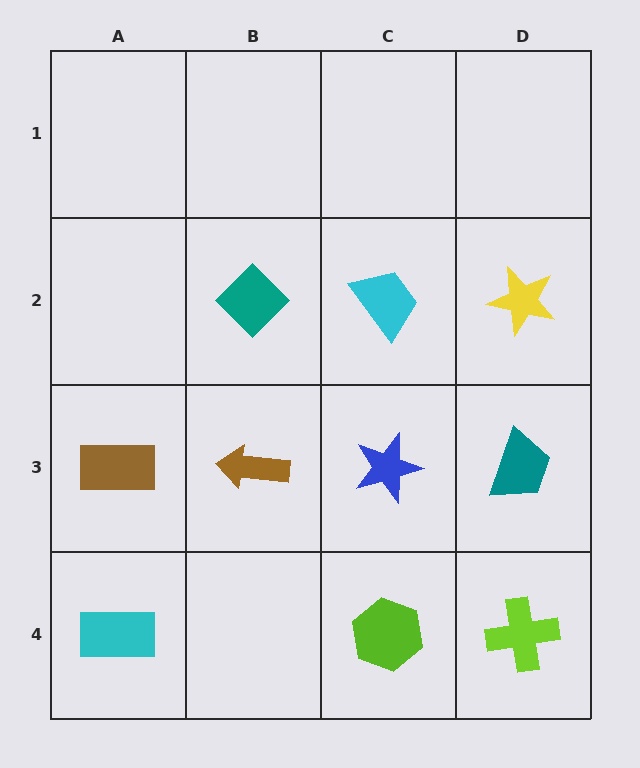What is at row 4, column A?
A cyan rectangle.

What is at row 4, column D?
A lime cross.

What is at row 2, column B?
A teal diamond.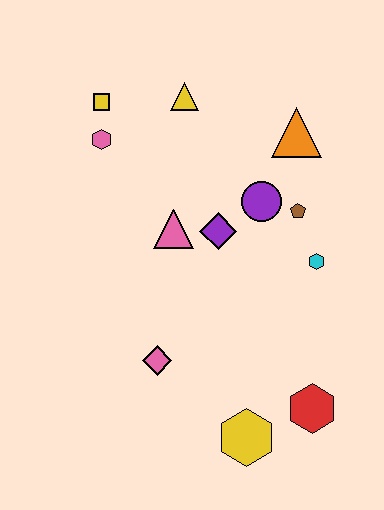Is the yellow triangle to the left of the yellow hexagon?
Yes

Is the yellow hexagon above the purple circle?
No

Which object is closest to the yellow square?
The pink hexagon is closest to the yellow square.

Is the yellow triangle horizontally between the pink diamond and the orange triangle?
Yes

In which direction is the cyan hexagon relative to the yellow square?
The cyan hexagon is to the right of the yellow square.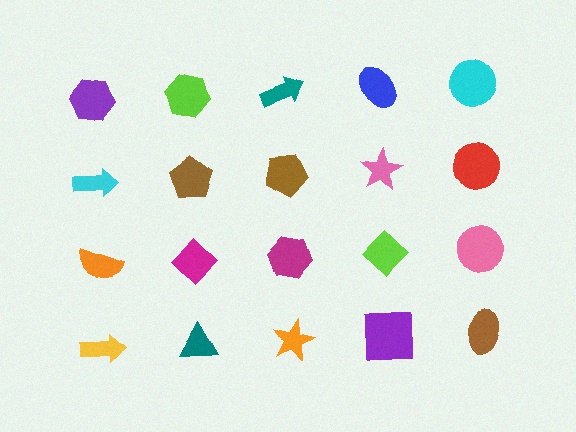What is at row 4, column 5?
A brown ellipse.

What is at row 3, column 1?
An orange semicircle.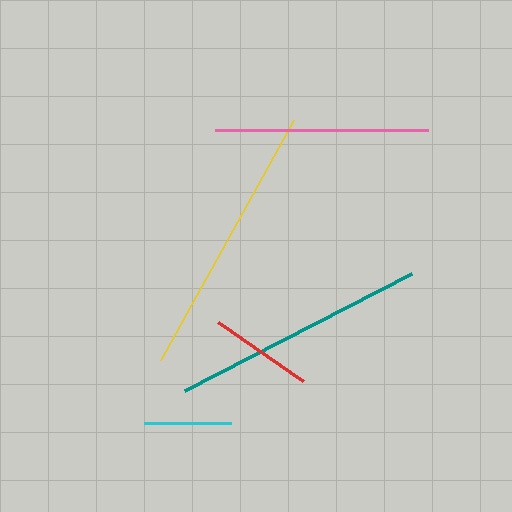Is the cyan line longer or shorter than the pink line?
The pink line is longer than the cyan line.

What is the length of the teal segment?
The teal segment is approximately 256 pixels long.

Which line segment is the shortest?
The cyan line is the shortest at approximately 87 pixels.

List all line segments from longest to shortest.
From longest to shortest: yellow, teal, pink, red, cyan.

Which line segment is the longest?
The yellow line is the longest at approximately 274 pixels.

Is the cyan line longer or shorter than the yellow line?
The yellow line is longer than the cyan line.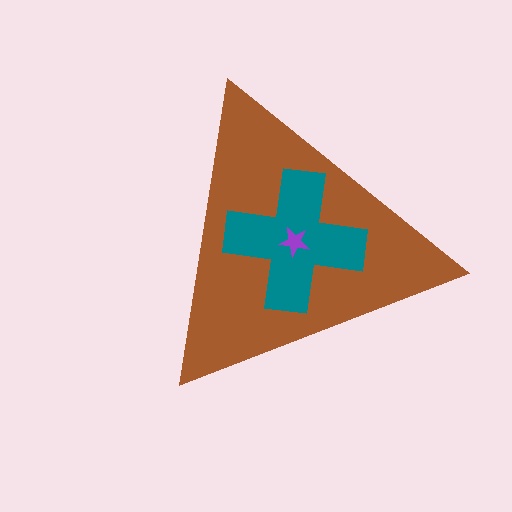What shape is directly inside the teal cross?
The purple star.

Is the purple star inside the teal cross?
Yes.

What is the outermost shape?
The brown triangle.